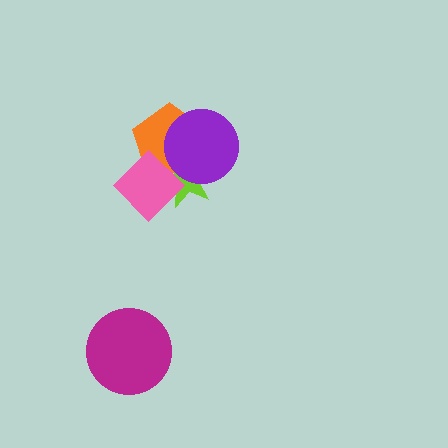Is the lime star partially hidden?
Yes, it is partially covered by another shape.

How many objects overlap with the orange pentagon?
3 objects overlap with the orange pentagon.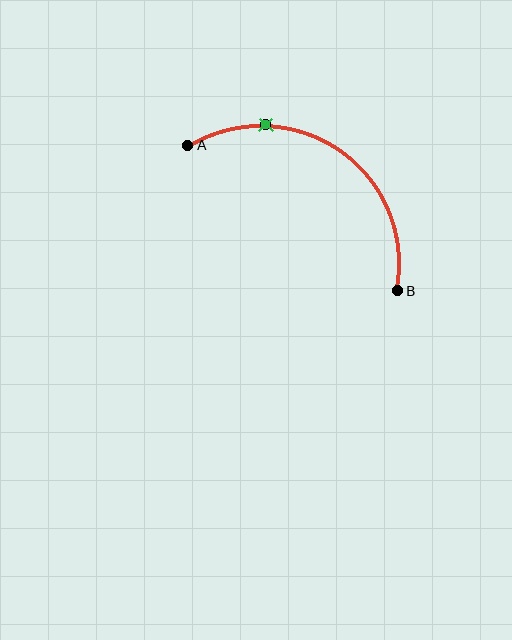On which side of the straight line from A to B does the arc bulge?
The arc bulges above and to the right of the straight line connecting A and B.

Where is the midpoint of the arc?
The arc midpoint is the point on the curve farthest from the straight line joining A and B. It sits above and to the right of that line.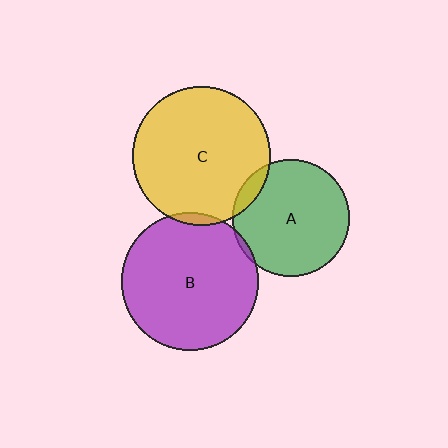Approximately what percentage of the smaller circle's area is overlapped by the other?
Approximately 10%.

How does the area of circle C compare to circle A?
Approximately 1.4 times.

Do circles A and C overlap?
Yes.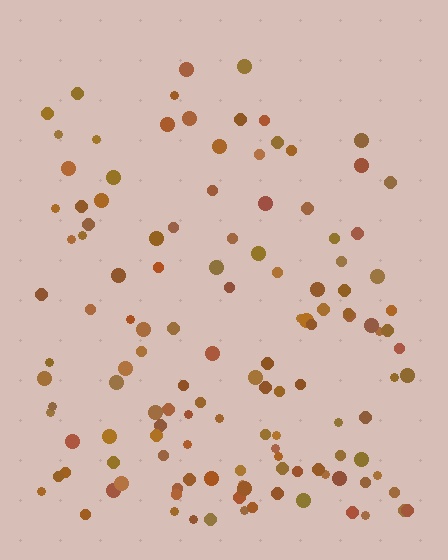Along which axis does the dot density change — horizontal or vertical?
Vertical.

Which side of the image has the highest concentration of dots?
The bottom.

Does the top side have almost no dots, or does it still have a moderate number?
Still a moderate number, just noticeably fewer than the bottom.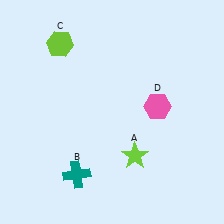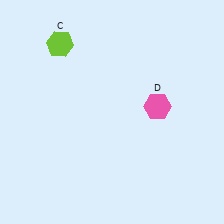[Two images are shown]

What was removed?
The teal cross (B), the lime star (A) were removed in Image 2.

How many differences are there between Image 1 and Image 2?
There are 2 differences between the two images.